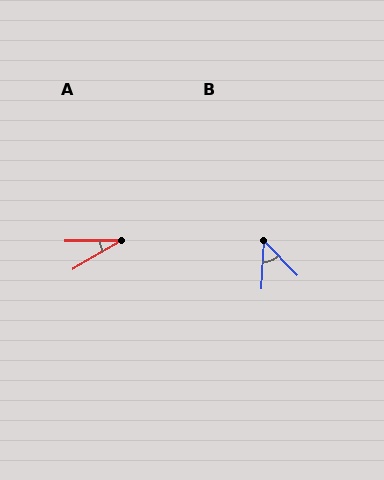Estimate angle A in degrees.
Approximately 30 degrees.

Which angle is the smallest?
A, at approximately 30 degrees.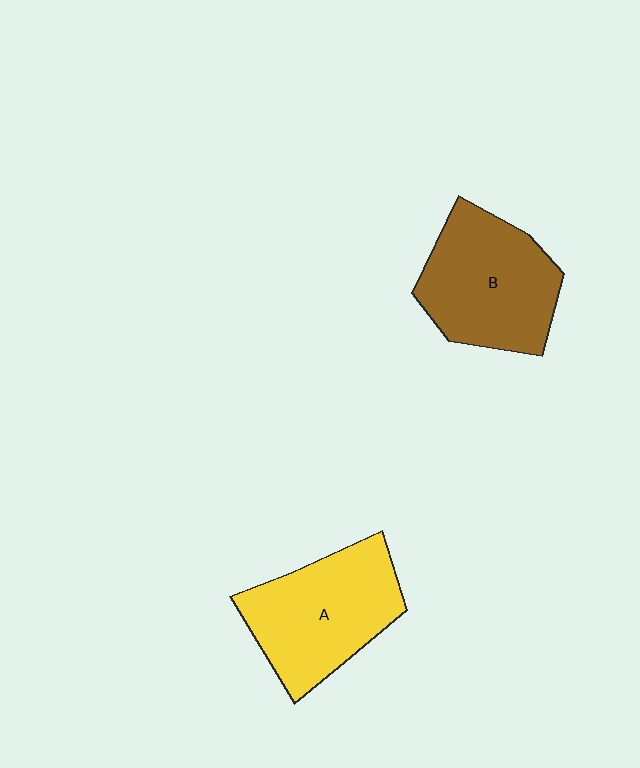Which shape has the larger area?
Shape A (yellow).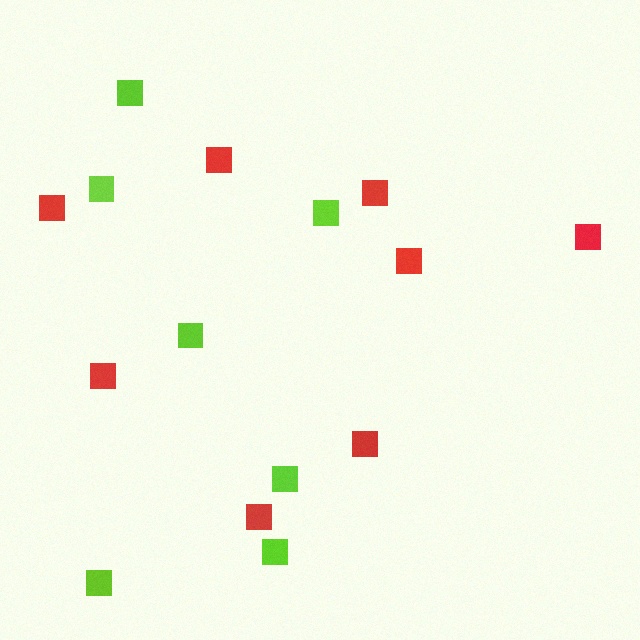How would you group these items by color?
There are 2 groups: one group of red squares (8) and one group of lime squares (7).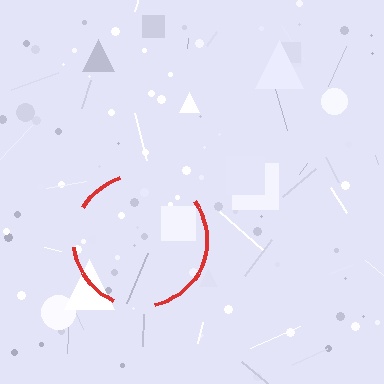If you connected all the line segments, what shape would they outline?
They would outline a circle.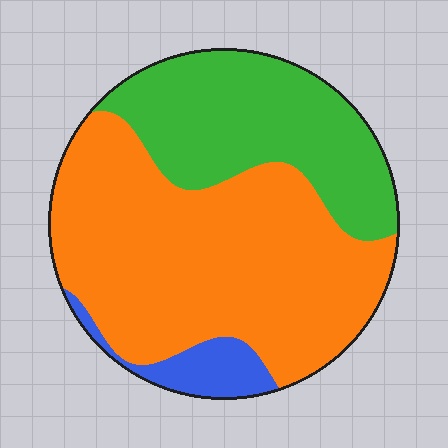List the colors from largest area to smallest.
From largest to smallest: orange, green, blue.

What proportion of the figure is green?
Green takes up about one third (1/3) of the figure.